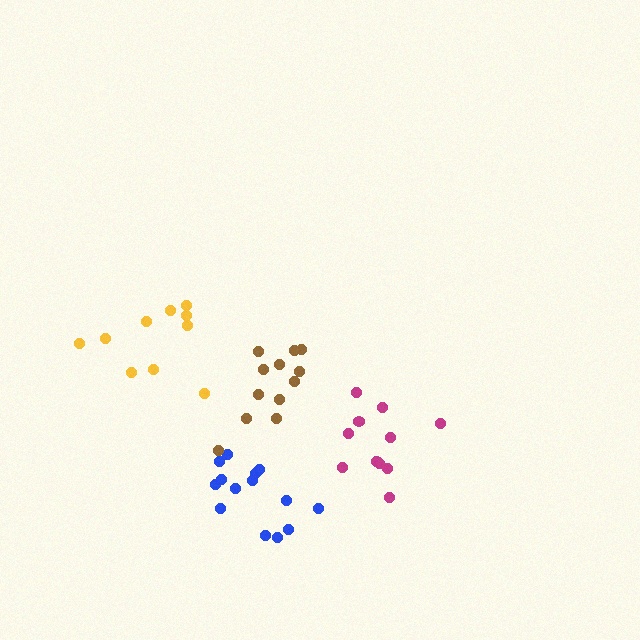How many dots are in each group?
Group 1: 14 dots, Group 2: 10 dots, Group 3: 12 dots, Group 4: 12 dots (48 total).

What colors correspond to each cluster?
The clusters are colored: blue, yellow, brown, magenta.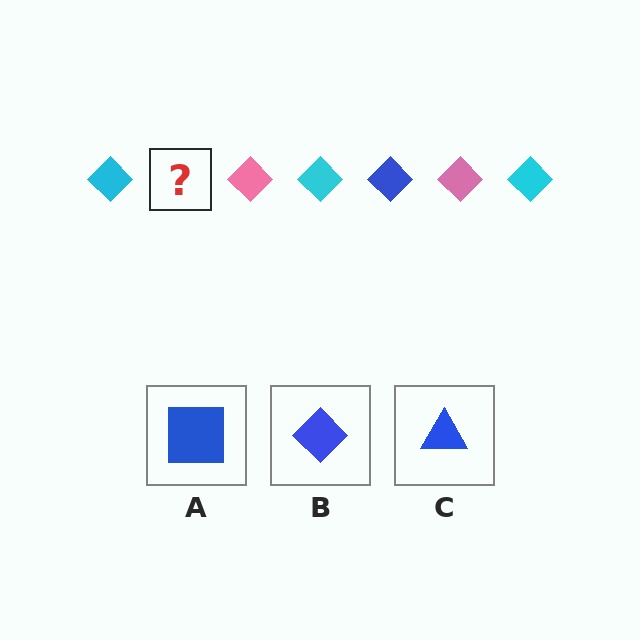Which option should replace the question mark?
Option B.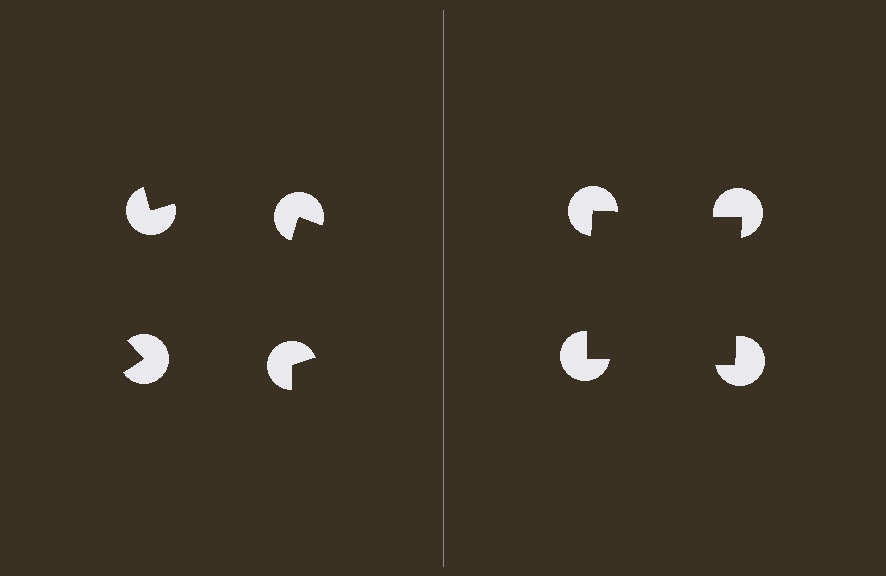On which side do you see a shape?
An illusory square appears on the right side. On the left side the wedge cuts are rotated, so no coherent shape forms.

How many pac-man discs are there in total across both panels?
8 — 4 on each side.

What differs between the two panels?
The pac-man discs are positioned identically on both sides; only the wedge orientations differ. On the right they align to a square; on the left they are misaligned.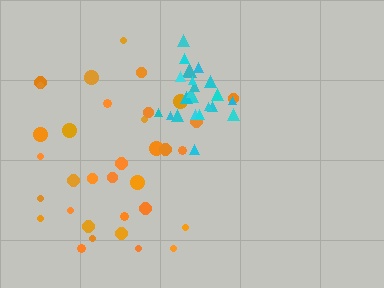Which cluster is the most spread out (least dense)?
Orange.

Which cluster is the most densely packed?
Cyan.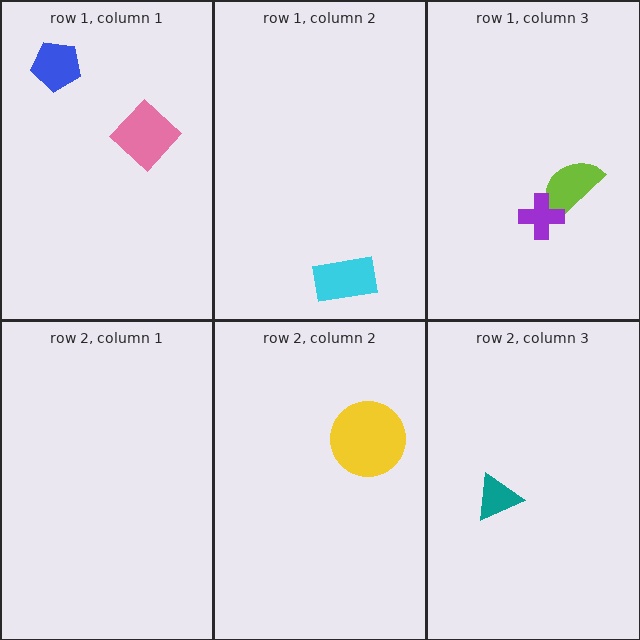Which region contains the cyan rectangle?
The row 1, column 2 region.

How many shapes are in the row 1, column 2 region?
1.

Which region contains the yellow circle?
The row 2, column 2 region.